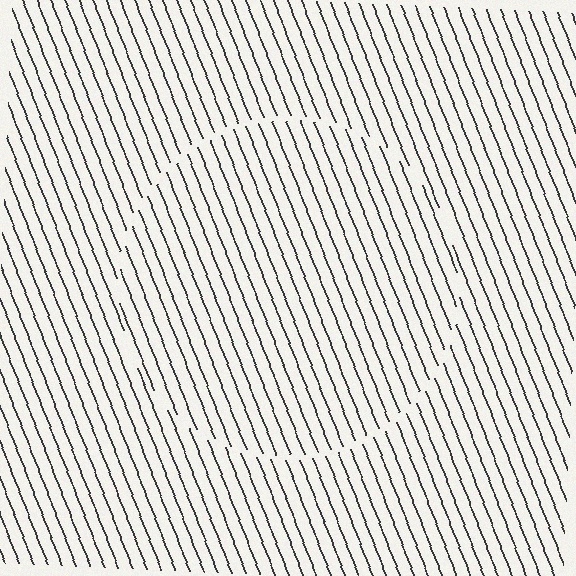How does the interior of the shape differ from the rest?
The interior of the shape contains the same grating, shifted by half a period — the contour is defined by the phase discontinuity where line-ends from the inner and outer gratings abut.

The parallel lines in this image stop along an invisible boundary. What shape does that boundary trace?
An illusory circle. The interior of the shape contains the same grating, shifted by half a period — the contour is defined by the phase discontinuity where line-ends from the inner and outer gratings abut.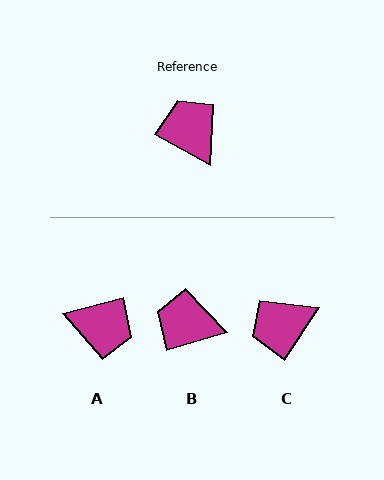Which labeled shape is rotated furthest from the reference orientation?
A, about 136 degrees away.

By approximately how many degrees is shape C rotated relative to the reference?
Approximately 86 degrees counter-clockwise.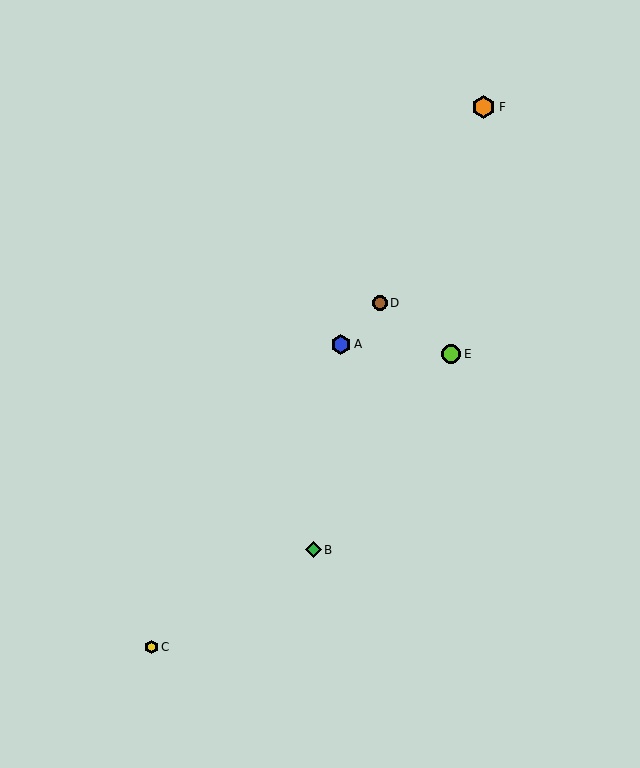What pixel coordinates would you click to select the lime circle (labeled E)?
Click at (451, 354) to select the lime circle E.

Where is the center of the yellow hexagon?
The center of the yellow hexagon is at (151, 647).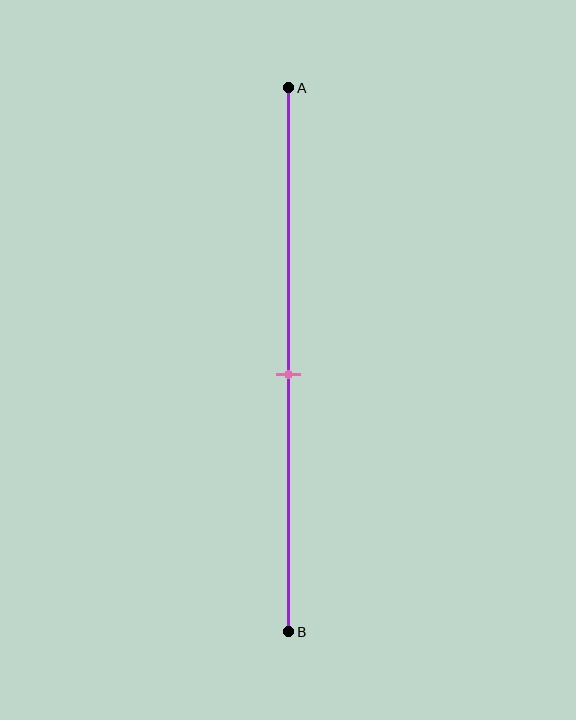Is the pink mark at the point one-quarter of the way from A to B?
No, the mark is at about 55% from A, not at the 25% one-quarter point.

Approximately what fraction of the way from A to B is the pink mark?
The pink mark is approximately 55% of the way from A to B.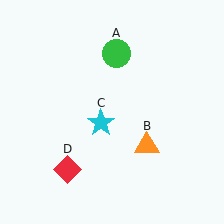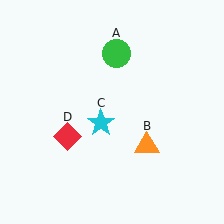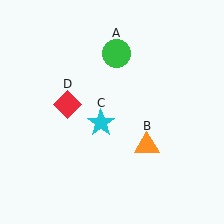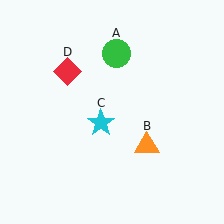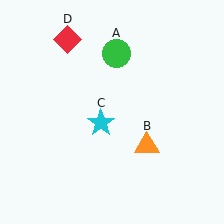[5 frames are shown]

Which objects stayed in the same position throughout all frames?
Green circle (object A) and orange triangle (object B) and cyan star (object C) remained stationary.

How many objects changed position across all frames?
1 object changed position: red diamond (object D).